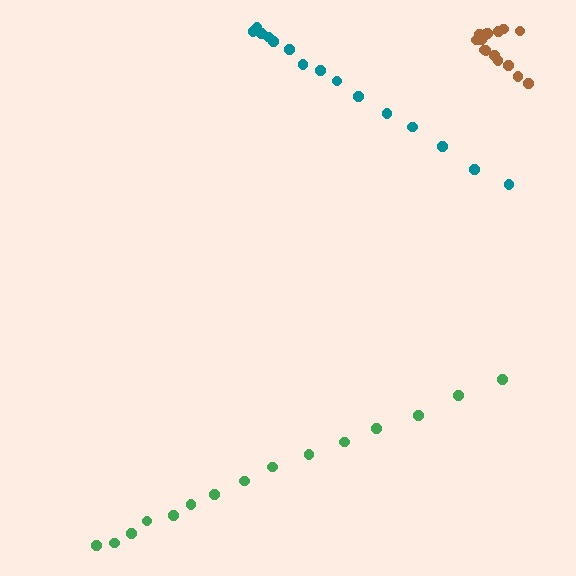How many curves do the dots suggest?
There are 3 distinct paths.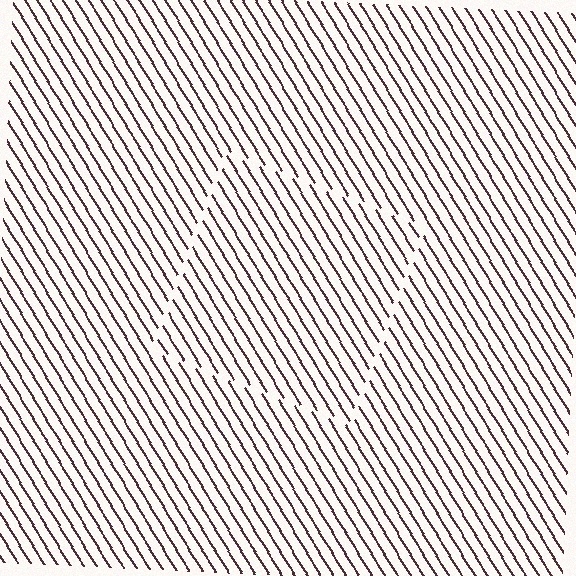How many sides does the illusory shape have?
4 sides — the line-ends trace a square.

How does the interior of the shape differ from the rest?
The interior of the shape contains the same grating, shifted by half a period — the contour is defined by the phase discontinuity where line-ends from the inner and outer gratings abut.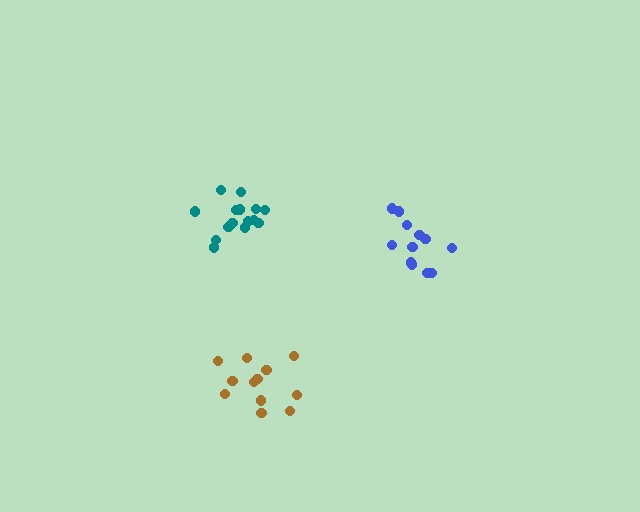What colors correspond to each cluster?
The clusters are colored: brown, teal, blue.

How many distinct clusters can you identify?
There are 3 distinct clusters.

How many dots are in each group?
Group 1: 12 dots, Group 2: 15 dots, Group 3: 12 dots (39 total).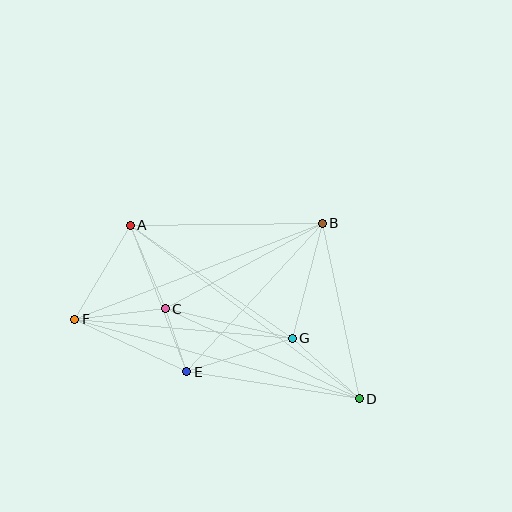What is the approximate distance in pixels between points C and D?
The distance between C and D is approximately 213 pixels.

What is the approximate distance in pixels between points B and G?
The distance between B and G is approximately 119 pixels.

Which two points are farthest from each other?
Points D and F are farthest from each other.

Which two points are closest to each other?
Points C and E are closest to each other.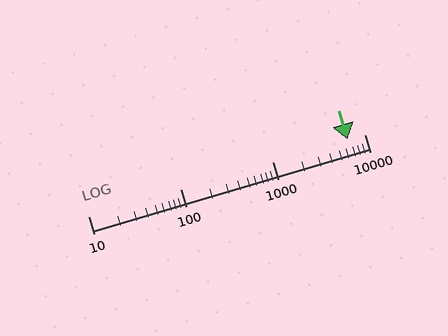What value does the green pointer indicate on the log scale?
The pointer indicates approximately 6500.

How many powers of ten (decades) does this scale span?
The scale spans 3 decades, from 10 to 10000.